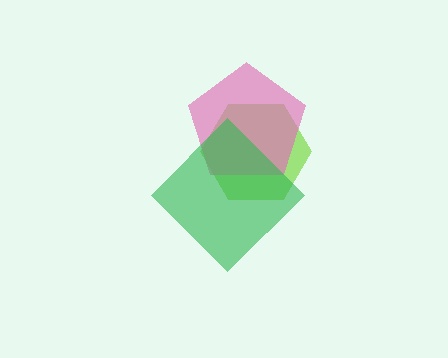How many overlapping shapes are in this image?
There are 3 overlapping shapes in the image.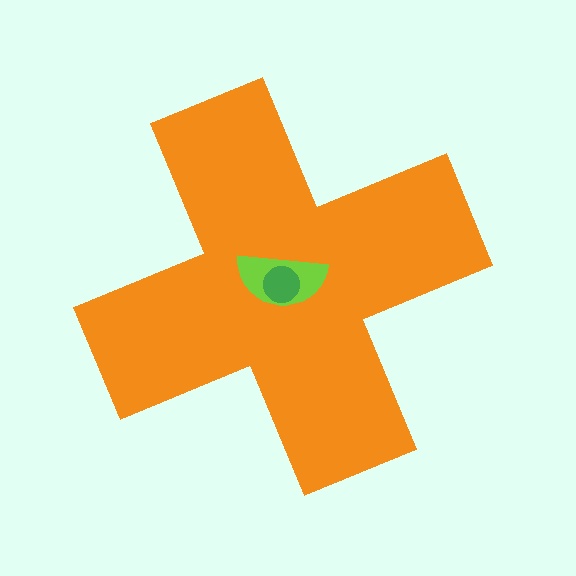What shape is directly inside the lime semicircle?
The green circle.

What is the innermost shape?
The green circle.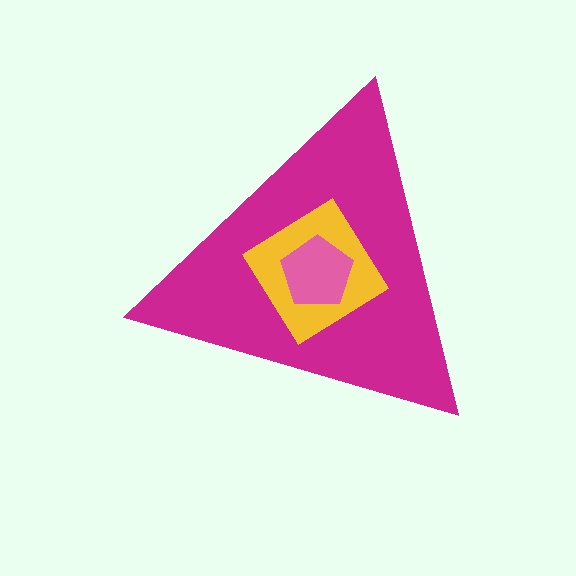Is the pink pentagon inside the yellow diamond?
Yes.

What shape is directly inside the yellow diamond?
The pink pentagon.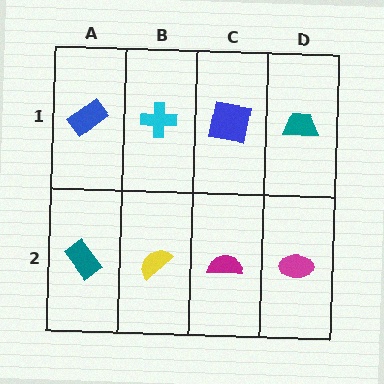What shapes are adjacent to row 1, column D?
A magenta ellipse (row 2, column D), a blue square (row 1, column C).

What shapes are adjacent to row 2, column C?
A blue square (row 1, column C), a yellow semicircle (row 2, column B), a magenta ellipse (row 2, column D).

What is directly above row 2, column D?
A teal trapezoid.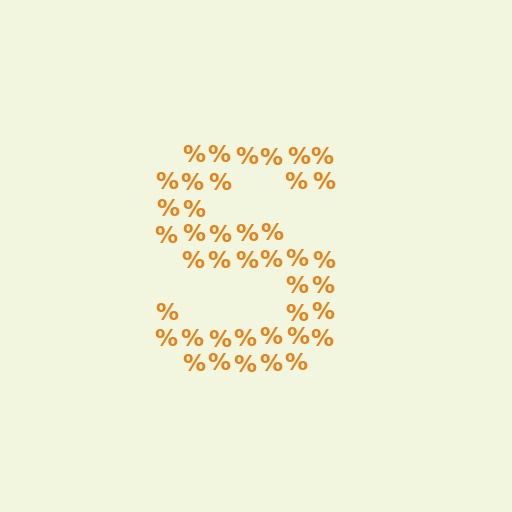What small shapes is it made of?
It is made of small percent signs.